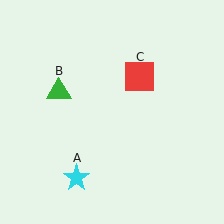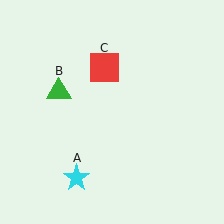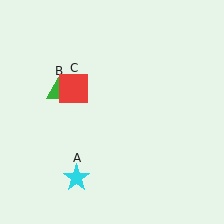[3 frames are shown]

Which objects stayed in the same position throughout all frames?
Cyan star (object A) and green triangle (object B) remained stationary.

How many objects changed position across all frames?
1 object changed position: red square (object C).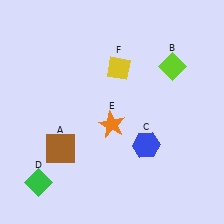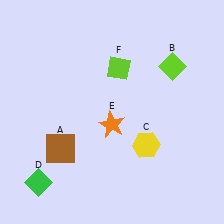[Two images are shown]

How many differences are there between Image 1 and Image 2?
There are 2 differences between the two images.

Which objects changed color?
C changed from blue to yellow. F changed from yellow to lime.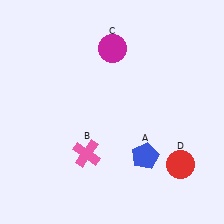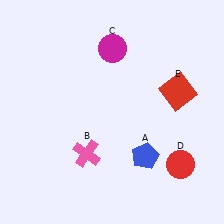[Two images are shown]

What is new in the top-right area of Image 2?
A red square (E) was added in the top-right area of Image 2.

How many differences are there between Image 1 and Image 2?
There is 1 difference between the two images.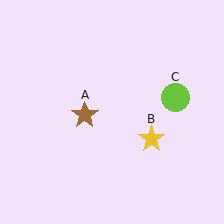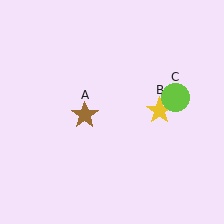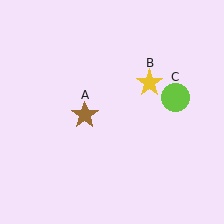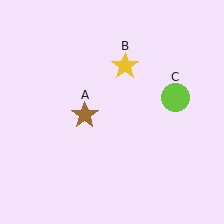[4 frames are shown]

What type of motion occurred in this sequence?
The yellow star (object B) rotated counterclockwise around the center of the scene.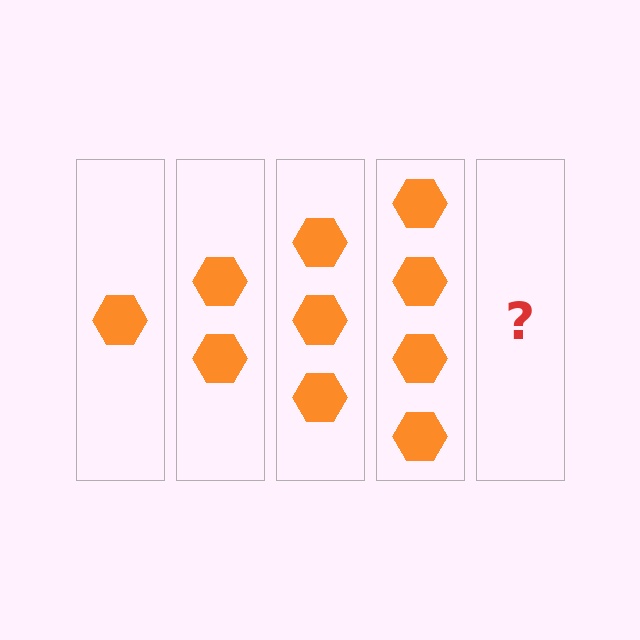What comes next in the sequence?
The next element should be 5 hexagons.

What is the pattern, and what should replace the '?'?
The pattern is that each step adds one more hexagon. The '?' should be 5 hexagons.